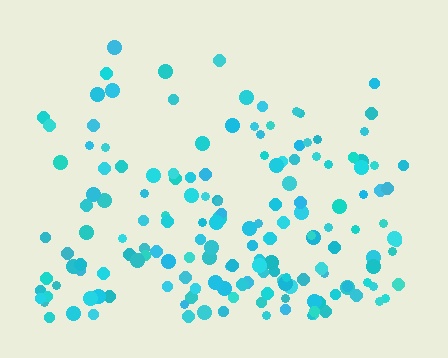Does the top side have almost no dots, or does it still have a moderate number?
Still a moderate number, just noticeably fewer than the bottom.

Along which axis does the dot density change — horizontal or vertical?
Vertical.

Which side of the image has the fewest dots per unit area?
The top.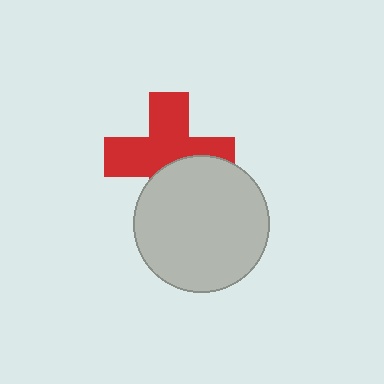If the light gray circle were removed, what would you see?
You would see the complete red cross.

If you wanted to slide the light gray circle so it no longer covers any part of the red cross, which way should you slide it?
Slide it down — that is the most direct way to separate the two shapes.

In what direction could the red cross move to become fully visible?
The red cross could move up. That would shift it out from behind the light gray circle entirely.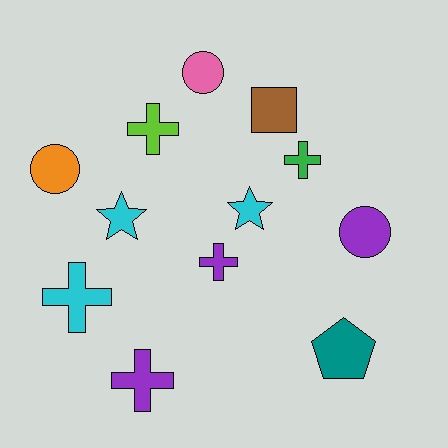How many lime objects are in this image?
There is 1 lime object.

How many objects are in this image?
There are 12 objects.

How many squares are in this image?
There is 1 square.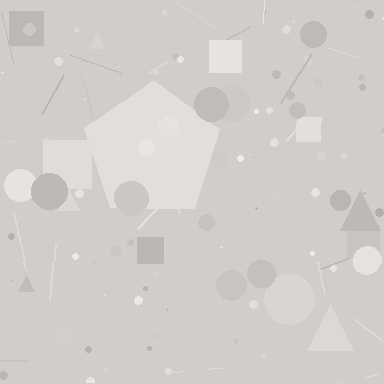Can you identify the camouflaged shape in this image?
The camouflaged shape is a pentagon.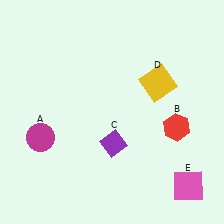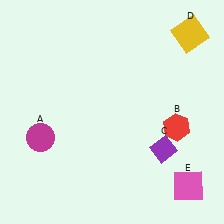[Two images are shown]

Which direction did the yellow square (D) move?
The yellow square (D) moved up.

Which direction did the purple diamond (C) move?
The purple diamond (C) moved right.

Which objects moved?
The objects that moved are: the purple diamond (C), the yellow square (D).